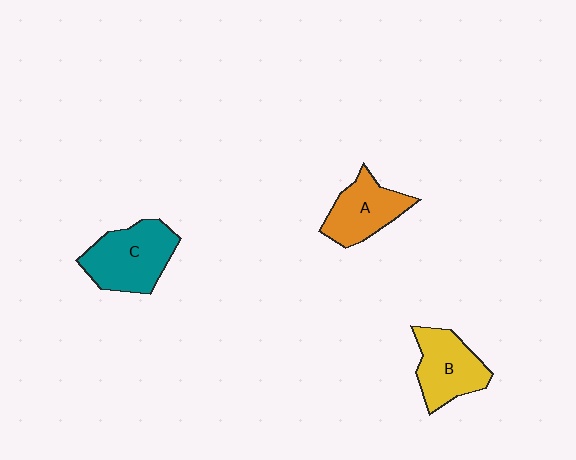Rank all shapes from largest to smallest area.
From largest to smallest: C (teal), B (yellow), A (orange).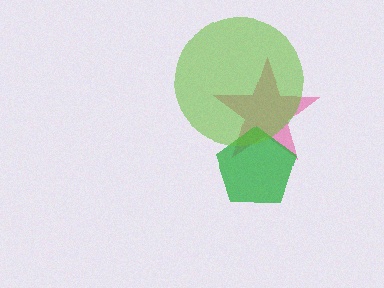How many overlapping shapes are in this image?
There are 3 overlapping shapes in the image.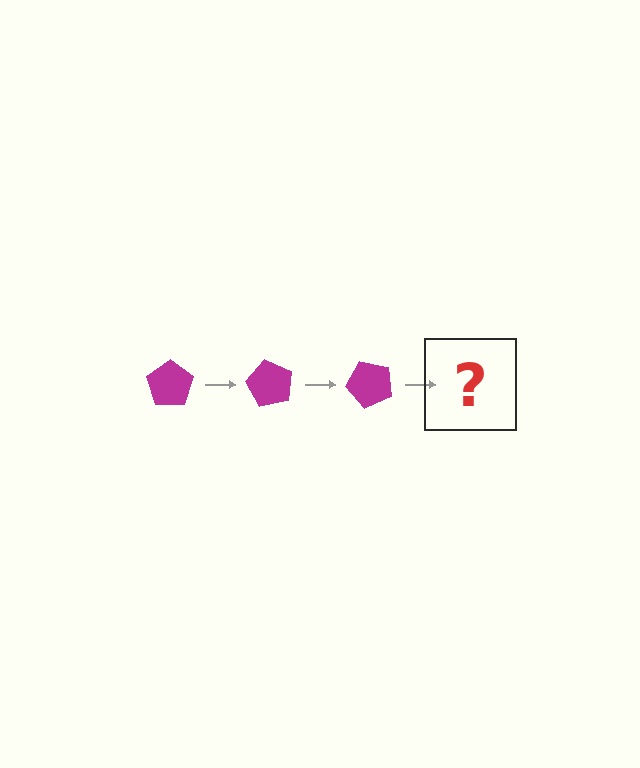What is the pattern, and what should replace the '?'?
The pattern is that the pentagon rotates 60 degrees each step. The '?' should be a magenta pentagon rotated 180 degrees.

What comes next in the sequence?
The next element should be a magenta pentagon rotated 180 degrees.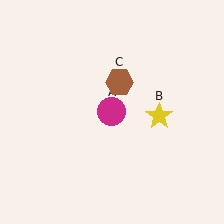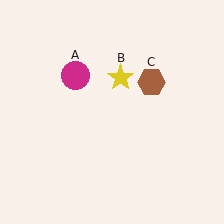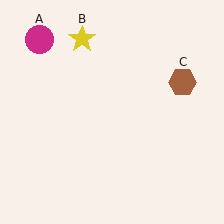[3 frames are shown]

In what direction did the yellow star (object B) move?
The yellow star (object B) moved up and to the left.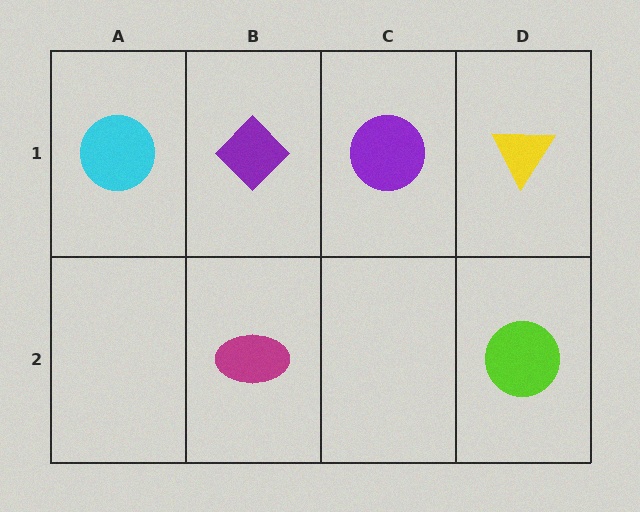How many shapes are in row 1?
4 shapes.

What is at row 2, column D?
A lime circle.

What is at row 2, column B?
A magenta ellipse.